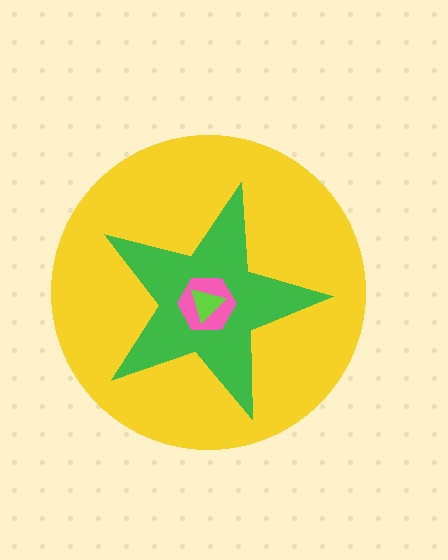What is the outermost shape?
The yellow circle.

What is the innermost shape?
The lime triangle.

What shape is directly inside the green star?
The pink hexagon.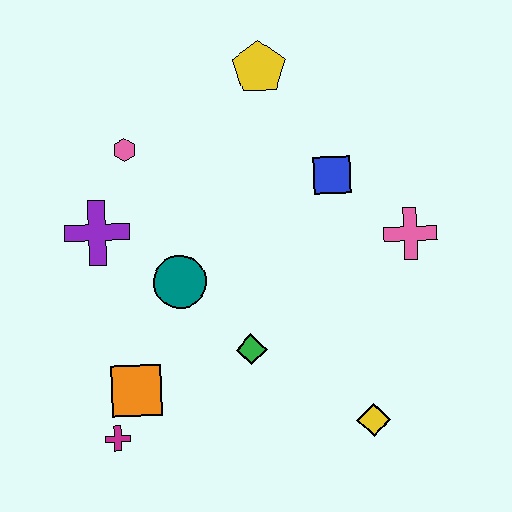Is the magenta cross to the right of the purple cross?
Yes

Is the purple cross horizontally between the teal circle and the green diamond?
No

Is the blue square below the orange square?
No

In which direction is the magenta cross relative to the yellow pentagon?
The magenta cross is below the yellow pentagon.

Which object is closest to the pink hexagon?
The purple cross is closest to the pink hexagon.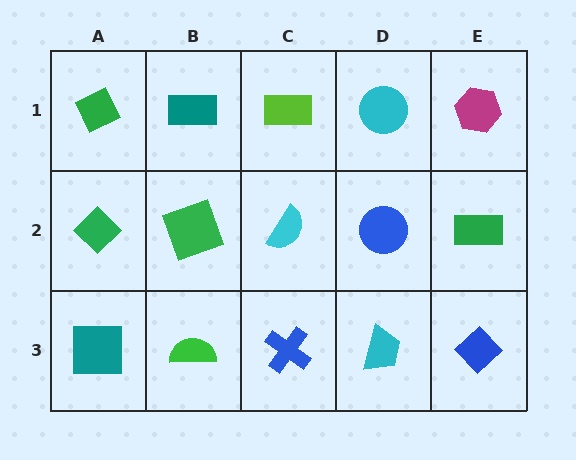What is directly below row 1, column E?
A green rectangle.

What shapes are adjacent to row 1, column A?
A green diamond (row 2, column A), a teal rectangle (row 1, column B).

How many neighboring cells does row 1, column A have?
2.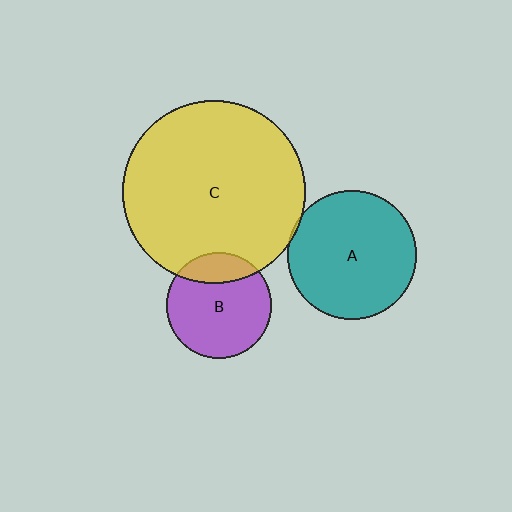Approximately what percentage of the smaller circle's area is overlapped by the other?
Approximately 5%.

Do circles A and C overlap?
Yes.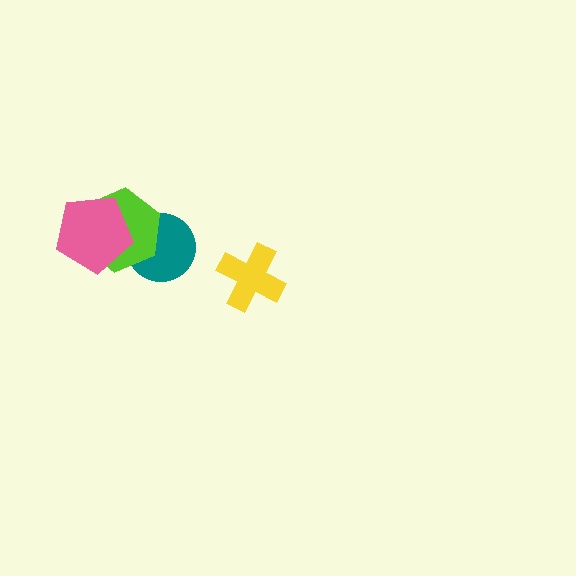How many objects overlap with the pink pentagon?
1 object overlaps with the pink pentagon.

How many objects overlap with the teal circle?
1 object overlaps with the teal circle.